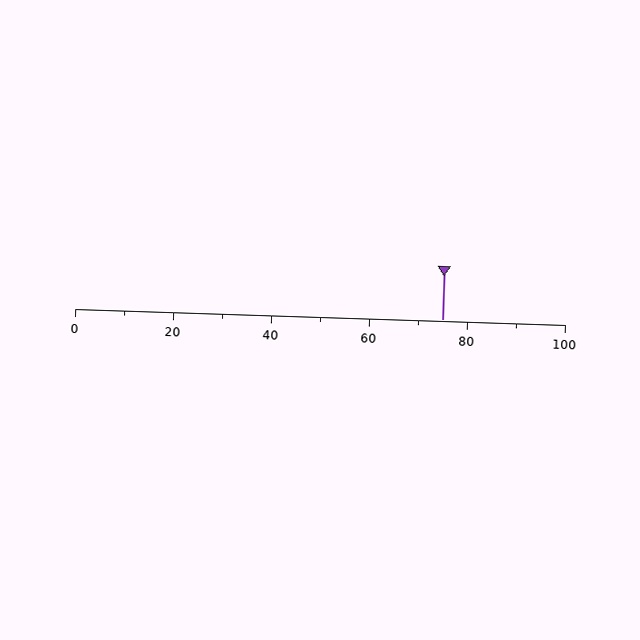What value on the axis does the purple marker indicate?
The marker indicates approximately 75.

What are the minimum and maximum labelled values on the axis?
The axis runs from 0 to 100.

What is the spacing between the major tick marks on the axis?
The major ticks are spaced 20 apart.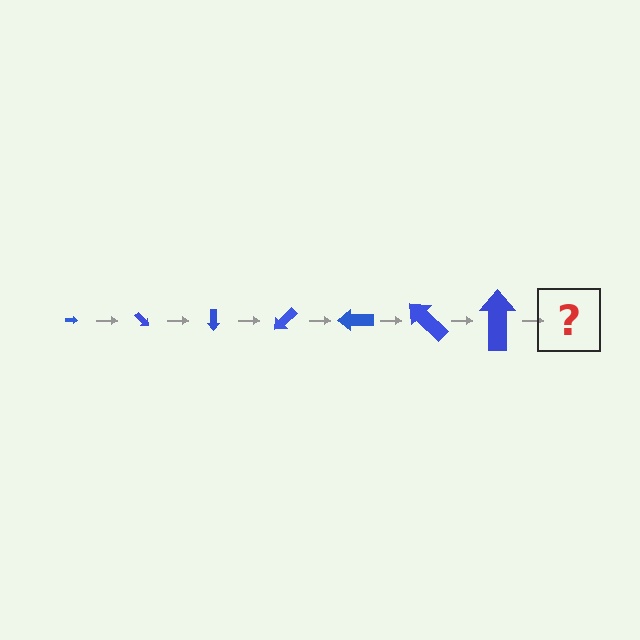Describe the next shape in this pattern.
It should be an arrow, larger than the previous one and rotated 315 degrees from the start.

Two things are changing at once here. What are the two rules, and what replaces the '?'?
The two rules are that the arrow grows larger each step and it rotates 45 degrees each step. The '?' should be an arrow, larger than the previous one and rotated 315 degrees from the start.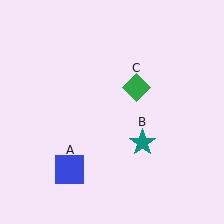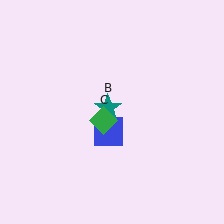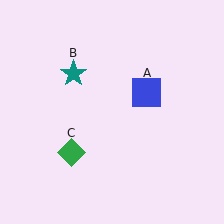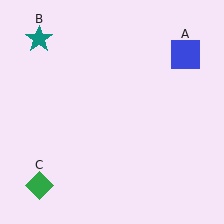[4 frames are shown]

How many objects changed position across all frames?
3 objects changed position: blue square (object A), teal star (object B), green diamond (object C).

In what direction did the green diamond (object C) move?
The green diamond (object C) moved down and to the left.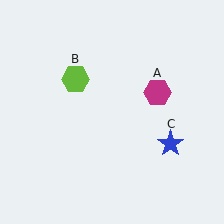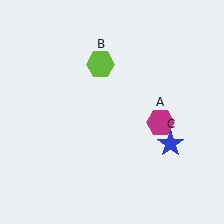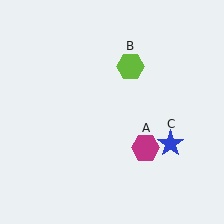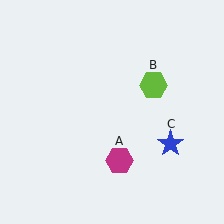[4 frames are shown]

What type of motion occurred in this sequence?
The magenta hexagon (object A), lime hexagon (object B) rotated clockwise around the center of the scene.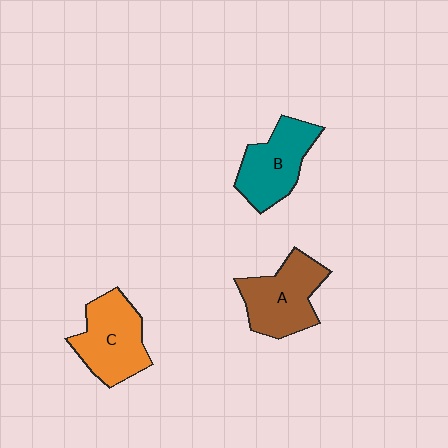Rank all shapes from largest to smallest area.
From largest to smallest: C (orange), A (brown), B (teal).